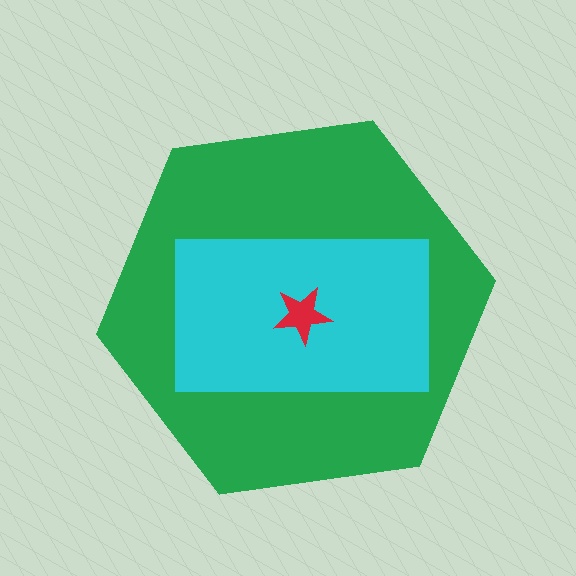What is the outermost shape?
The green hexagon.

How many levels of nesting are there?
3.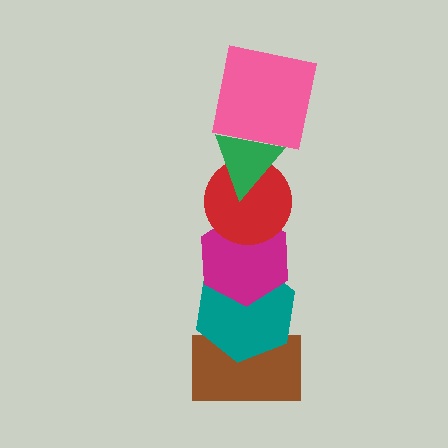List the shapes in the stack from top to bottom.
From top to bottom: the pink square, the green triangle, the red circle, the magenta hexagon, the teal hexagon, the brown rectangle.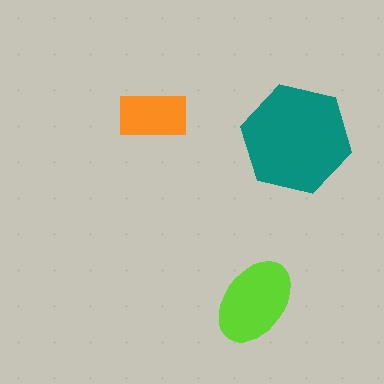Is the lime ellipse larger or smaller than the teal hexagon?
Smaller.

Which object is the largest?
The teal hexagon.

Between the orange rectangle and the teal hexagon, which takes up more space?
The teal hexagon.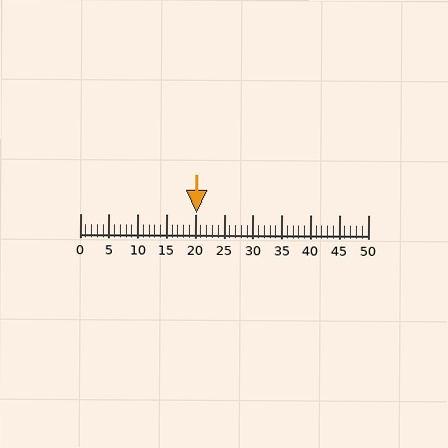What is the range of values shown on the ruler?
The ruler shows values from 0 to 50.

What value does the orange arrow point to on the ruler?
The orange arrow points to approximately 20.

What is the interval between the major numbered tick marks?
The major tick marks are spaced 5 units apart.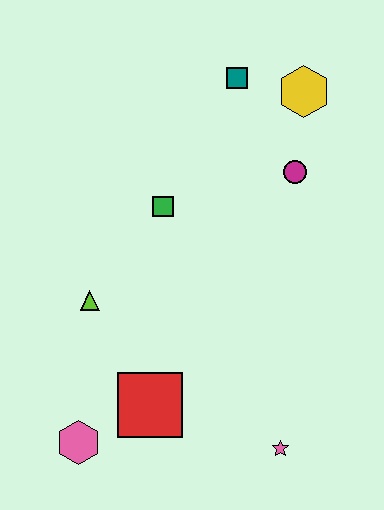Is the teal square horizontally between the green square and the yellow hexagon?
Yes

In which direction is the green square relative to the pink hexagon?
The green square is above the pink hexagon.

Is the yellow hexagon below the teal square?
Yes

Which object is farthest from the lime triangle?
The yellow hexagon is farthest from the lime triangle.